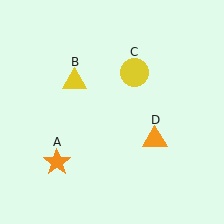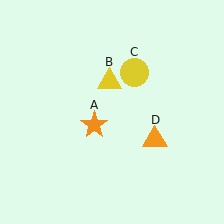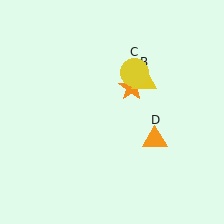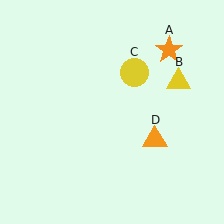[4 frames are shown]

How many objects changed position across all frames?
2 objects changed position: orange star (object A), yellow triangle (object B).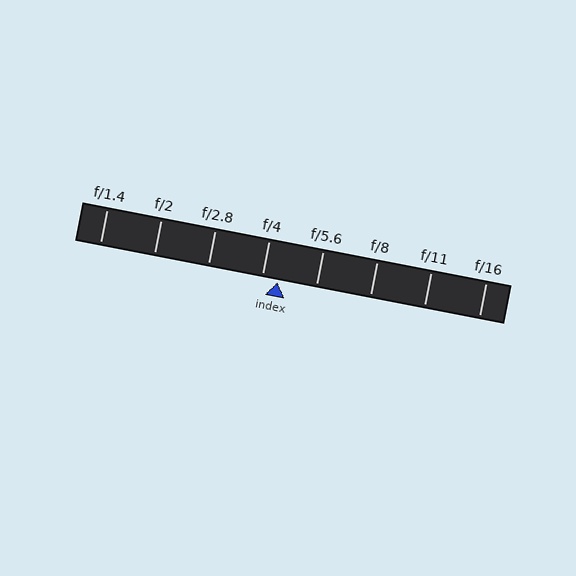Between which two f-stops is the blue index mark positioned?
The index mark is between f/4 and f/5.6.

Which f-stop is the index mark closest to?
The index mark is closest to f/4.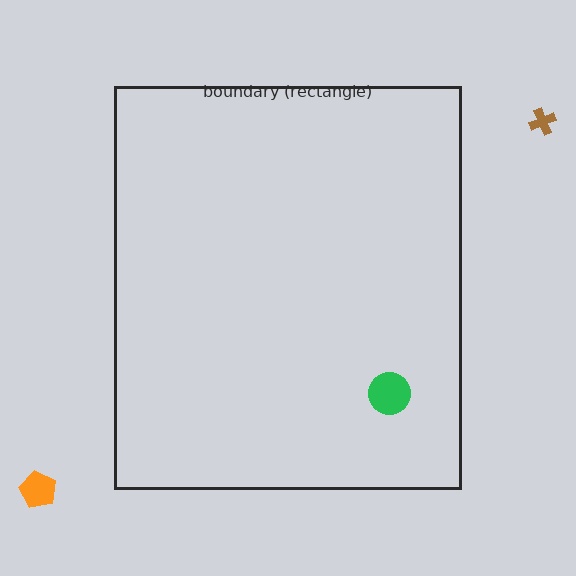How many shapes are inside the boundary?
1 inside, 2 outside.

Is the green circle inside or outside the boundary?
Inside.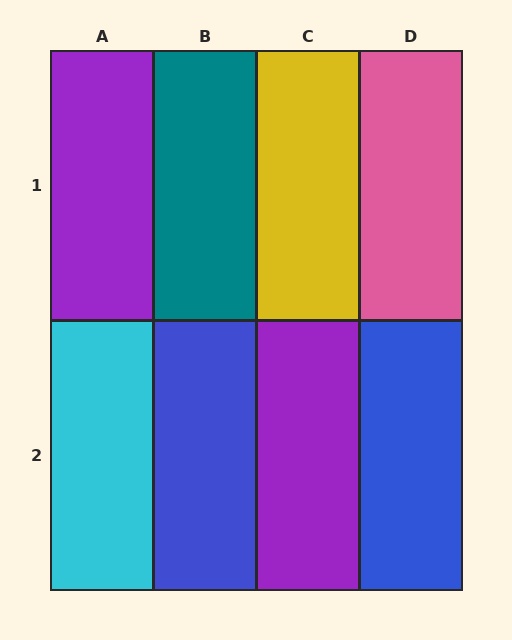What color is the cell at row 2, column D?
Blue.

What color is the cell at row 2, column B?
Blue.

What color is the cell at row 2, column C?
Purple.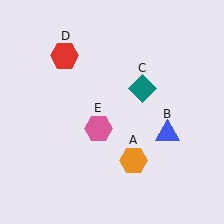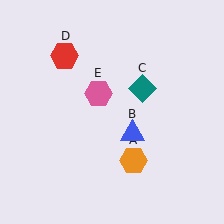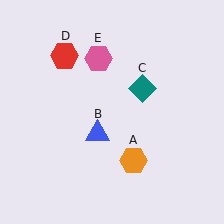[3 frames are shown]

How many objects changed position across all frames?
2 objects changed position: blue triangle (object B), pink hexagon (object E).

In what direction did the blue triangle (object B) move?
The blue triangle (object B) moved left.